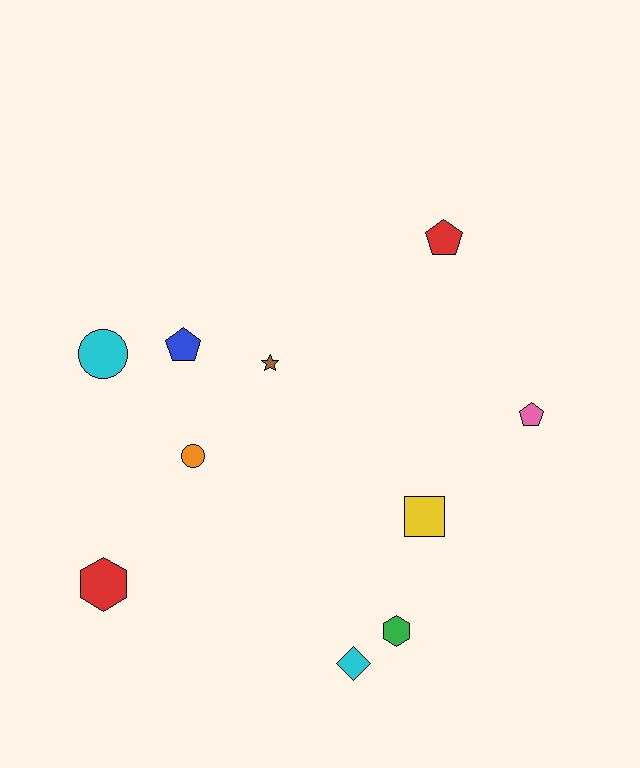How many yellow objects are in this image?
There is 1 yellow object.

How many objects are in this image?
There are 10 objects.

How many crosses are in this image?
There are no crosses.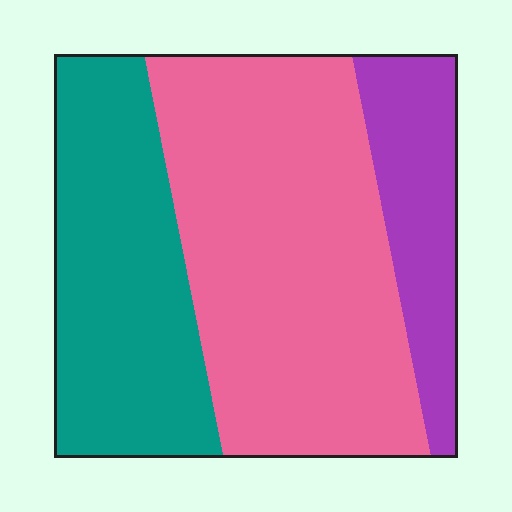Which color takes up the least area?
Purple, at roughly 15%.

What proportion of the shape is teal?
Teal takes up about one third (1/3) of the shape.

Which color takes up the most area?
Pink, at roughly 50%.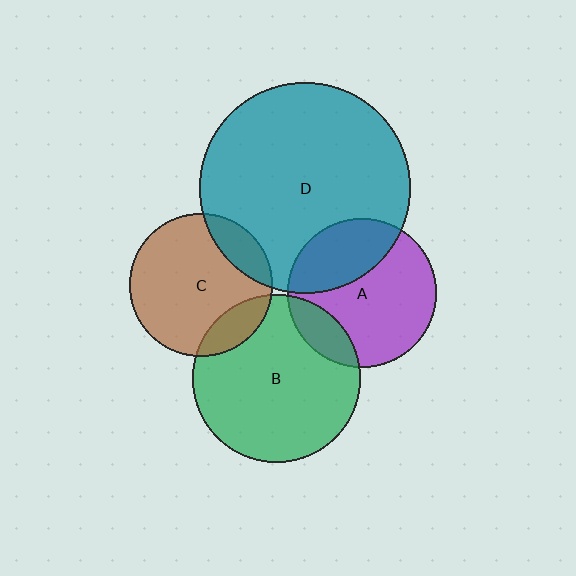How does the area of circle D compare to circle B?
Approximately 1.6 times.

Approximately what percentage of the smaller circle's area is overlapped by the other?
Approximately 15%.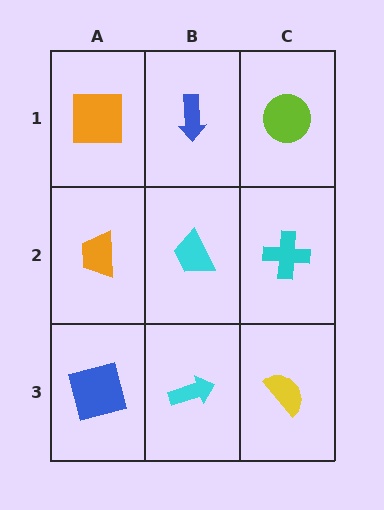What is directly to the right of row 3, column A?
A cyan arrow.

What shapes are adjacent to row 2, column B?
A blue arrow (row 1, column B), a cyan arrow (row 3, column B), an orange trapezoid (row 2, column A), a cyan cross (row 2, column C).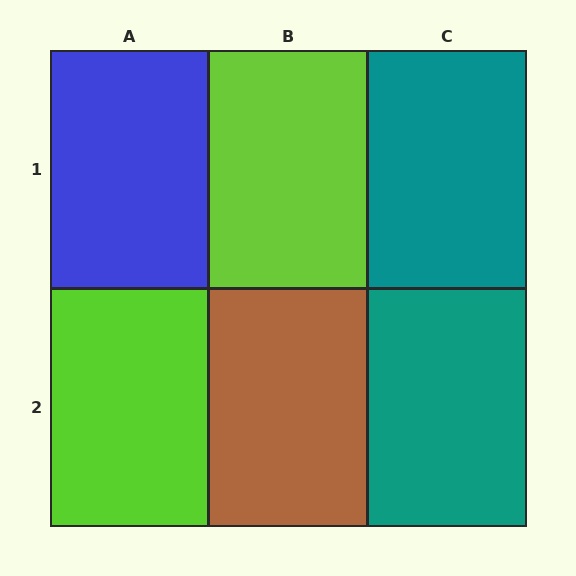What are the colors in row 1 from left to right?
Blue, lime, teal.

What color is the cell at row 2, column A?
Lime.